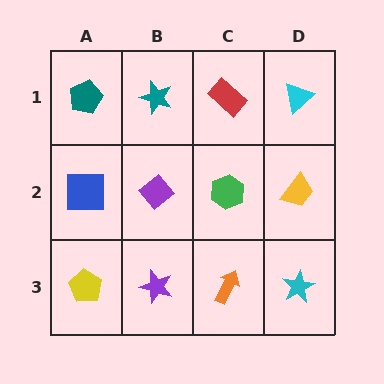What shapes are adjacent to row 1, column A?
A blue square (row 2, column A), a teal star (row 1, column B).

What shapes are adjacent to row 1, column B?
A purple diamond (row 2, column B), a teal pentagon (row 1, column A), a red rectangle (row 1, column C).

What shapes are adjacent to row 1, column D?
A yellow trapezoid (row 2, column D), a red rectangle (row 1, column C).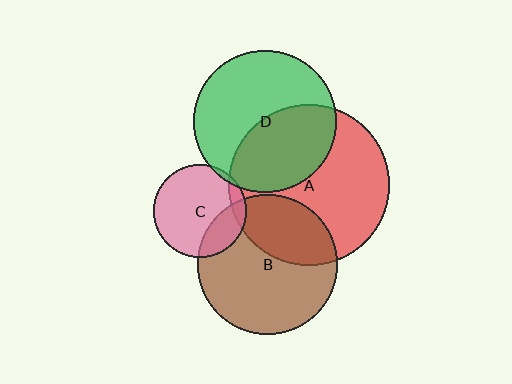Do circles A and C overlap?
Yes.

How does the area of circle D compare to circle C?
Approximately 2.3 times.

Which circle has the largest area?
Circle A (red).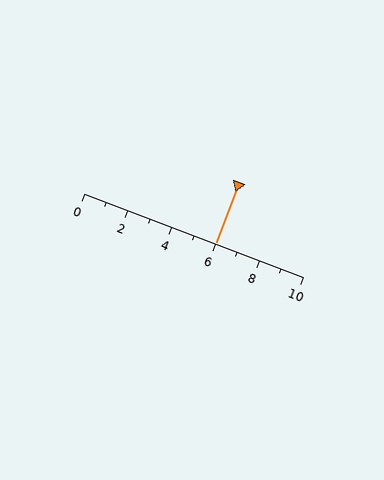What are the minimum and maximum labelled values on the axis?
The axis runs from 0 to 10.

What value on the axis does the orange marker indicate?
The marker indicates approximately 6.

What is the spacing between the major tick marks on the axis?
The major ticks are spaced 2 apart.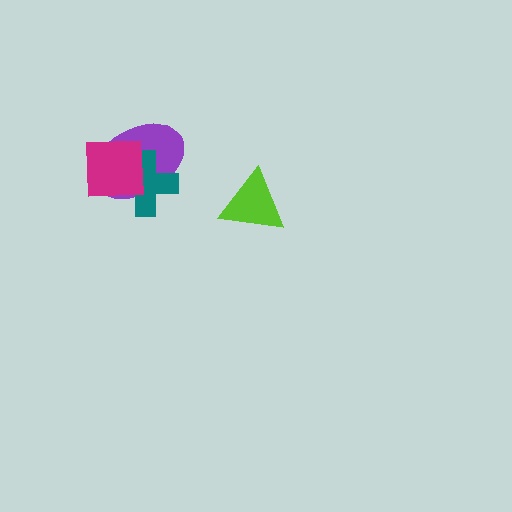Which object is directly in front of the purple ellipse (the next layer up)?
The teal cross is directly in front of the purple ellipse.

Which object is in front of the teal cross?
The magenta square is in front of the teal cross.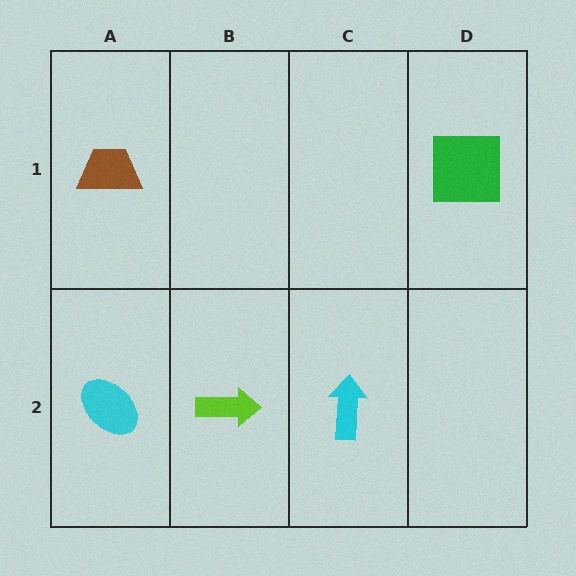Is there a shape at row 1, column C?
No, that cell is empty.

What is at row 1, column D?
A green square.